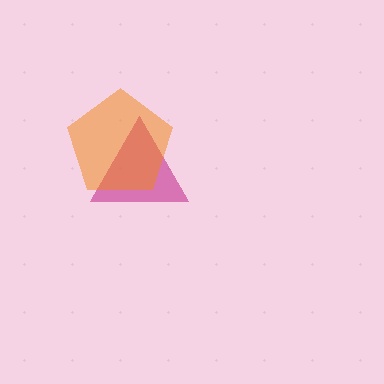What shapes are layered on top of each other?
The layered shapes are: a magenta triangle, an orange pentagon.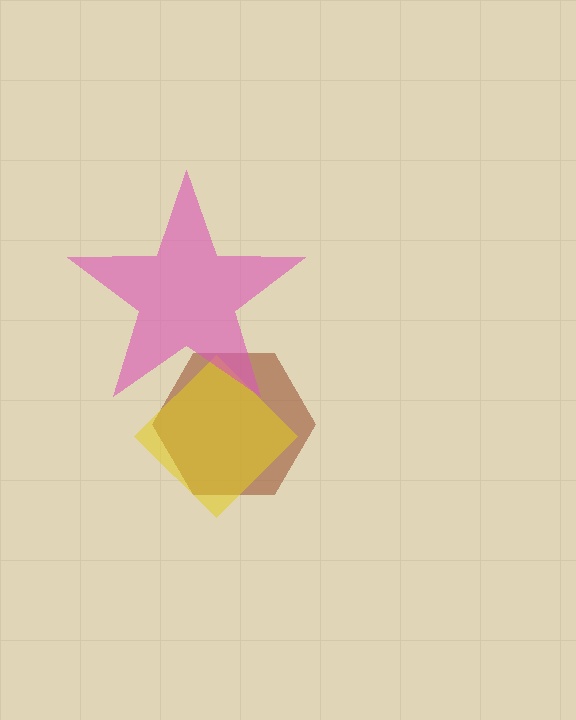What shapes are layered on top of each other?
The layered shapes are: a brown hexagon, a yellow diamond, a pink star.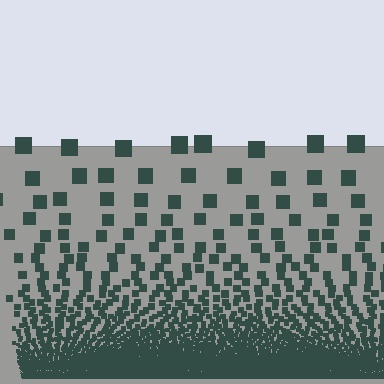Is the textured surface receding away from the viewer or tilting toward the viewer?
The surface appears to tilt toward the viewer. Texture elements get larger and sparser toward the top.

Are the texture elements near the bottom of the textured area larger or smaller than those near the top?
Smaller. The gradient is inverted — elements near the bottom are smaller and denser.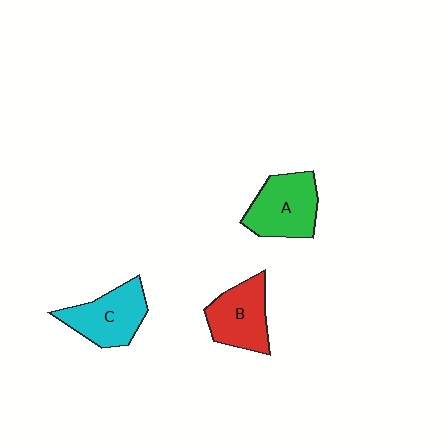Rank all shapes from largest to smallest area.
From largest to smallest: A (green), C (cyan), B (red).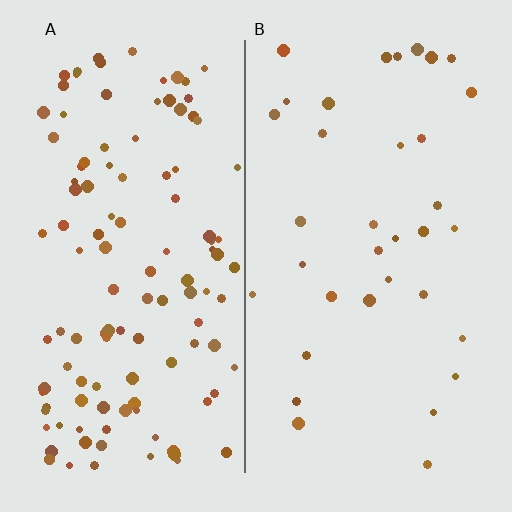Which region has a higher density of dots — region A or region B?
A (the left).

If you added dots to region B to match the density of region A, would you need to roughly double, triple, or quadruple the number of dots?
Approximately triple.